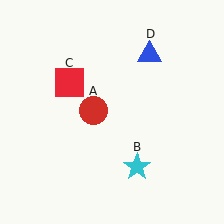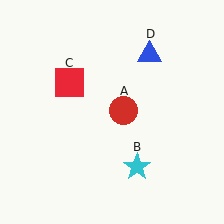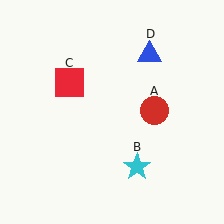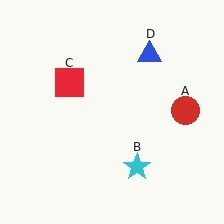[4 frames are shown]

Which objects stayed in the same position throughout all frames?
Cyan star (object B) and red square (object C) and blue triangle (object D) remained stationary.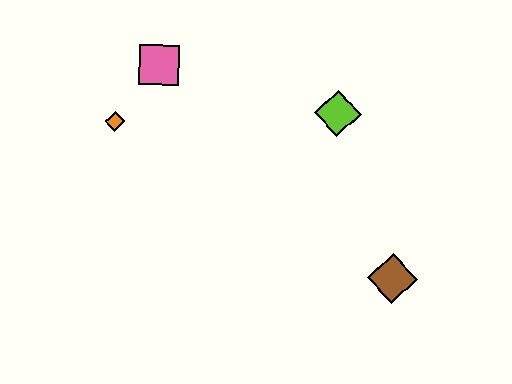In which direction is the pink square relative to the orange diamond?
The pink square is above the orange diamond.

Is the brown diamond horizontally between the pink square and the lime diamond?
No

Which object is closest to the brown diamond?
The lime diamond is closest to the brown diamond.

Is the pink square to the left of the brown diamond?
Yes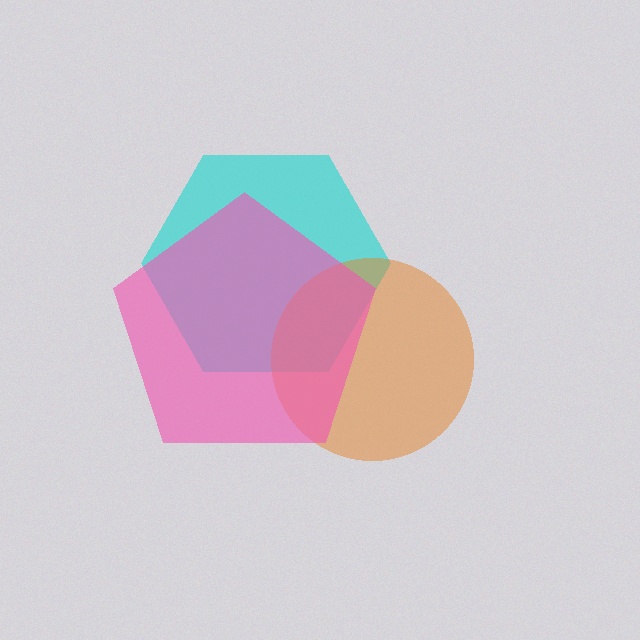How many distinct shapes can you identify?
There are 3 distinct shapes: a cyan hexagon, an orange circle, a pink pentagon.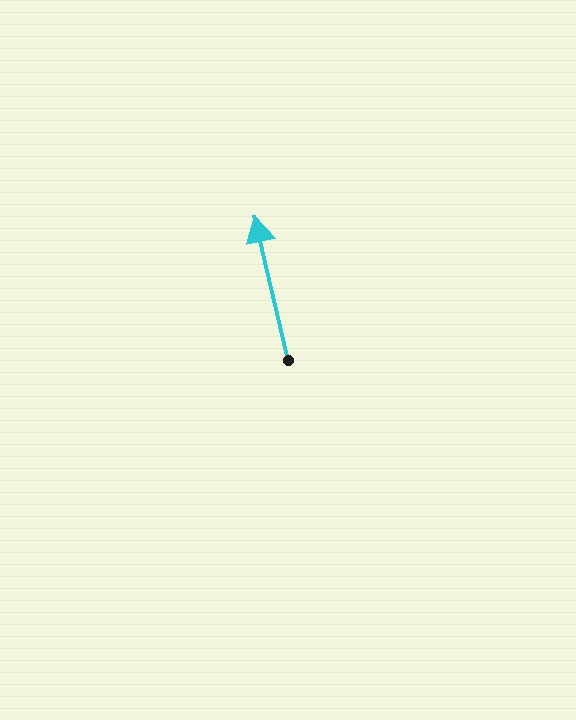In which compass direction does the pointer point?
North.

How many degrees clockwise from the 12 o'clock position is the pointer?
Approximately 347 degrees.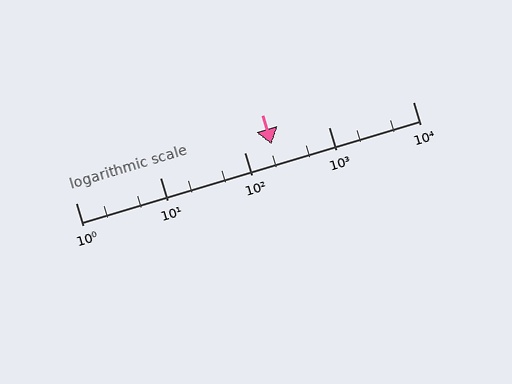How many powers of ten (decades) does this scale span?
The scale spans 4 decades, from 1 to 10000.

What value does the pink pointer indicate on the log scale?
The pointer indicates approximately 210.